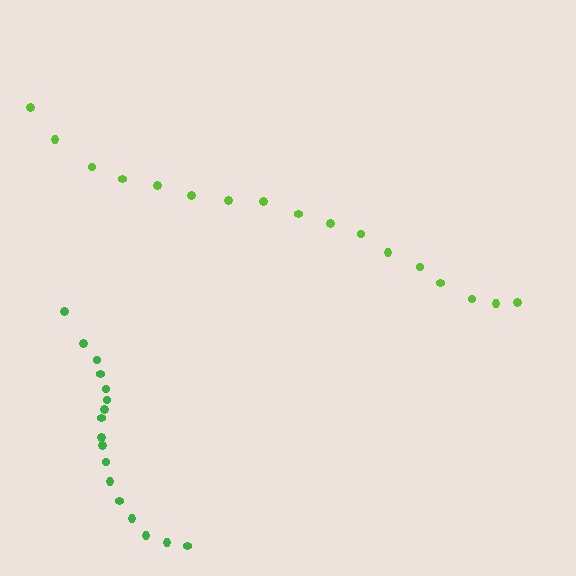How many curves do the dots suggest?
There are 2 distinct paths.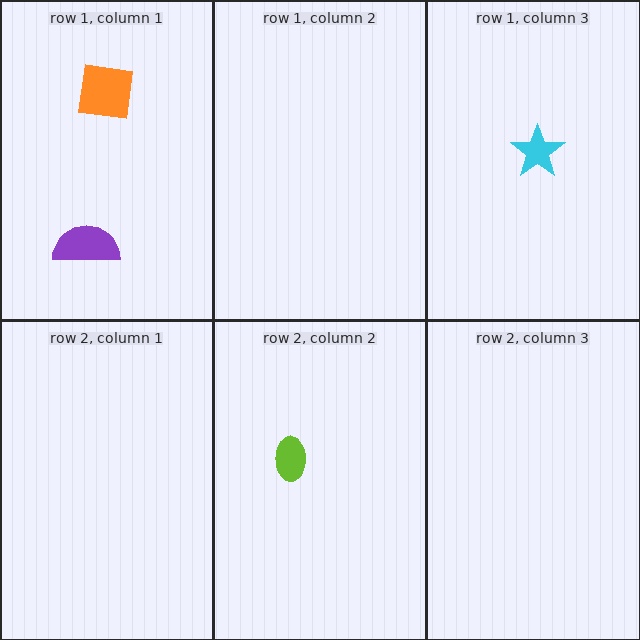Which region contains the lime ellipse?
The row 2, column 2 region.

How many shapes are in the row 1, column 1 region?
2.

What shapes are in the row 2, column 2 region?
The lime ellipse.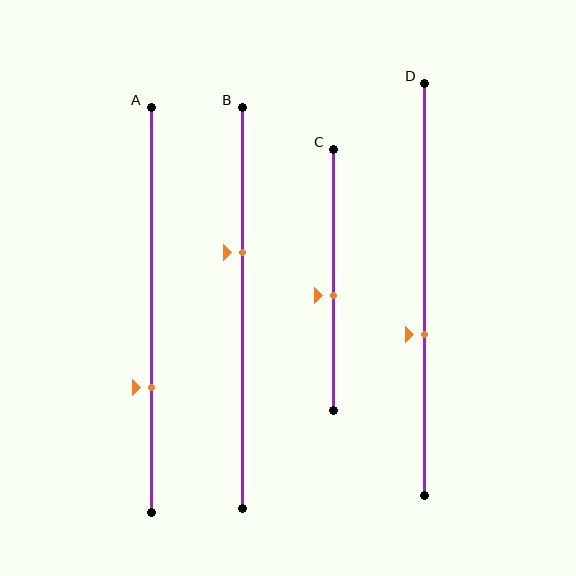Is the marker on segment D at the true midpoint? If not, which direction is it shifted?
No, the marker on segment D is shifted downward by about 11% of the segment length.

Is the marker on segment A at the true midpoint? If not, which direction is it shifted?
No, the marker on segment A is shifted downward by about 19% of the segment length.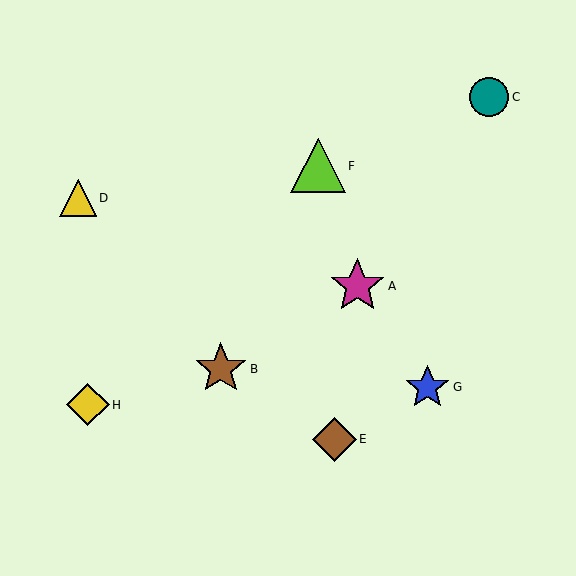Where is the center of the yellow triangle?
The center of the yellow triangle is at (78, 198).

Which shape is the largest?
The magenta star (labeled A) is the largest.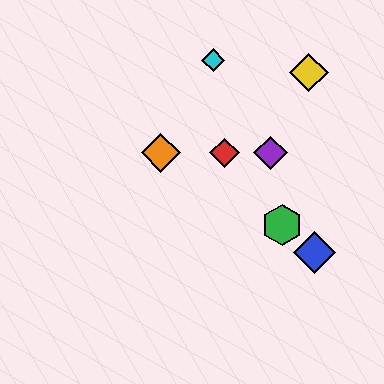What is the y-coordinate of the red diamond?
The red diamond is at y≈153.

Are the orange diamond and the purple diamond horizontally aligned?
Yes, both are at y≈153.